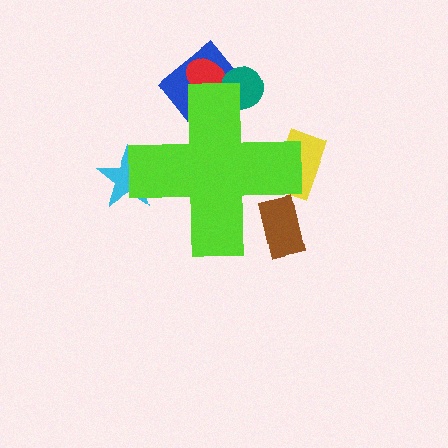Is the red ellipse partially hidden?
Yes, the red ellipse is partially hidden behind the lime cross.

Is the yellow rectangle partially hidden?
Yes, the yellow rectangle is partially hidden behind the lime cross.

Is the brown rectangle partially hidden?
Yes, the brown rectangle is partially hidden behind the lime cross.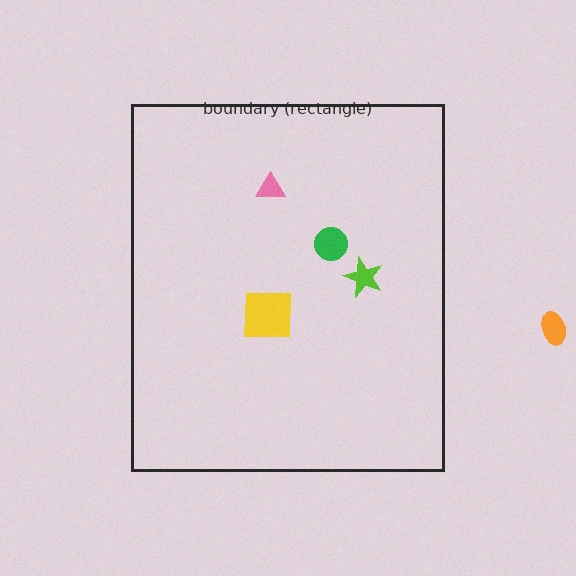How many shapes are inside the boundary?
4 inside, 1 outside.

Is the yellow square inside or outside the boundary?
Inside.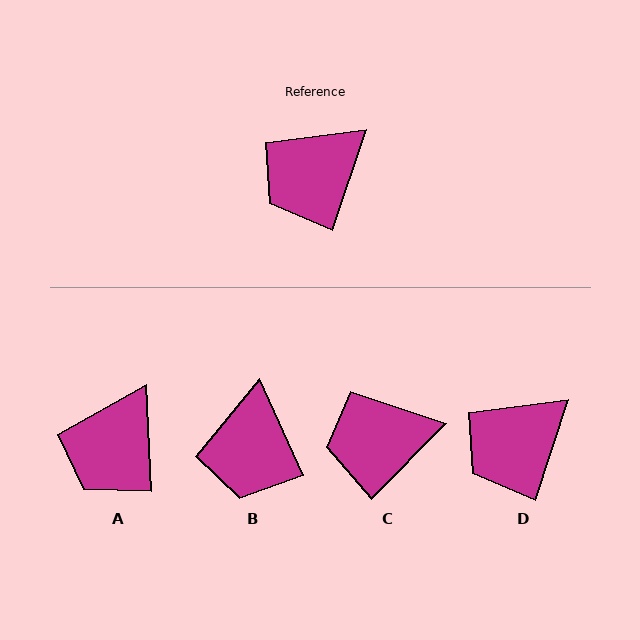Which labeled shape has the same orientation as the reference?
D.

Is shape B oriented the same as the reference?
No, it is off by about 43 degrees.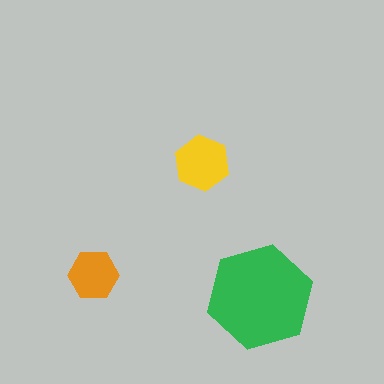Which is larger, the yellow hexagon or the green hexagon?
The green one.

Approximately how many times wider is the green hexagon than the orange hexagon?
About 2 times wider.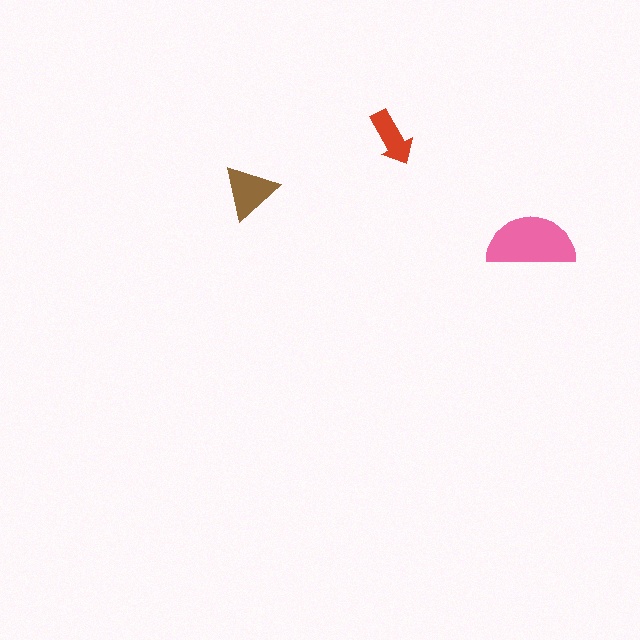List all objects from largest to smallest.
The pink semicircle, the brown triangle, the red arrow.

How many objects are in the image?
There are 3 objects in the image.